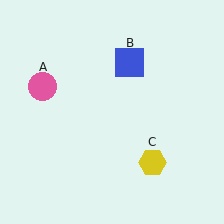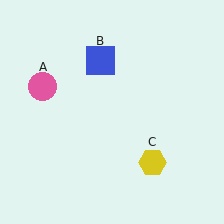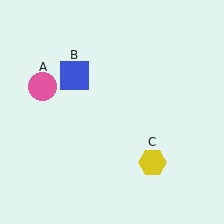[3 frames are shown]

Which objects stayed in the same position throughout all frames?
Pink circle (object A) and yellow hexagon (object C) remained stationary.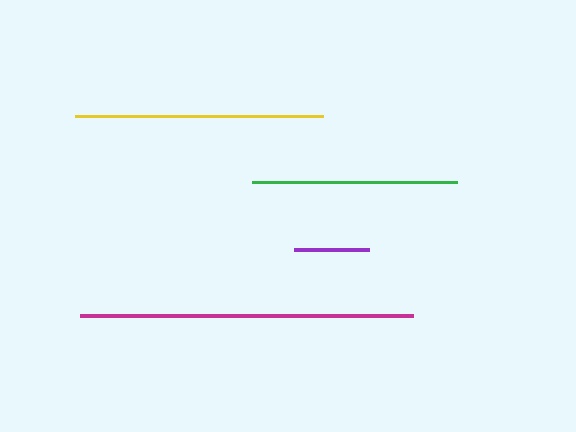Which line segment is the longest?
The magenta line is the longest at approximately 333 pixels.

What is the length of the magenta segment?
The magenta segment is approximately 333 pixels long.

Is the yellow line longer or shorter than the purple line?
The yellow line is longer than the purple line.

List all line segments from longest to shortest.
From longest to shortest: magenta, yellow, green, purple.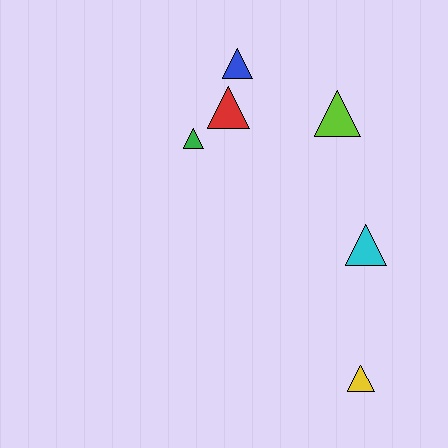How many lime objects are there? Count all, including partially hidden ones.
There is 1 lime object.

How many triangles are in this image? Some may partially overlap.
There are 6 triangles.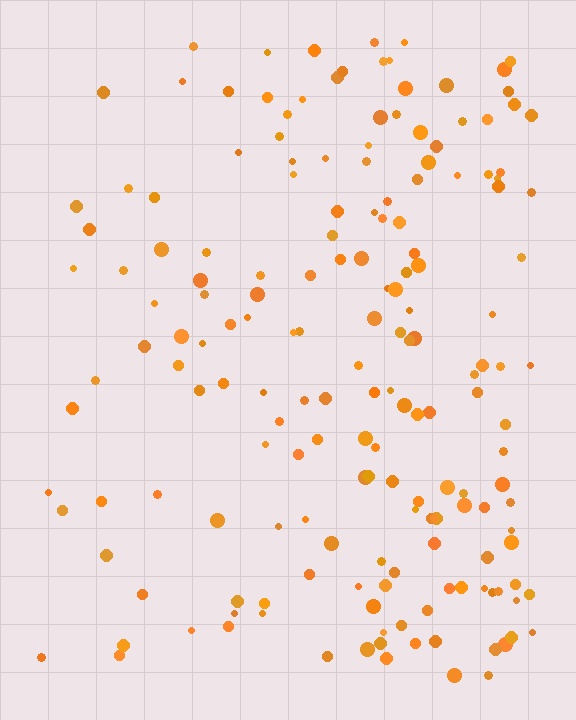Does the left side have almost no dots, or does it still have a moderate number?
Still a moderate number, just noticeably fewer than the right.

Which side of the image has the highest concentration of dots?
The right.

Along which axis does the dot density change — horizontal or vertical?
Horizontal.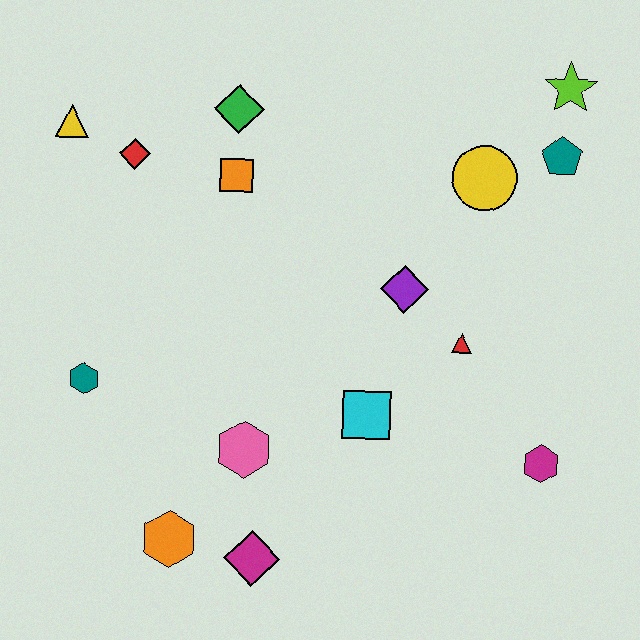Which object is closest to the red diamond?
The yellow triangle is closest to the red diamond.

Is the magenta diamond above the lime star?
No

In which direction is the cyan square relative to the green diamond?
The cyan square is below the green diamond.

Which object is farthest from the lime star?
The orange hexagon is farthest from the lime star.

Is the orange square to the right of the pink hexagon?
No